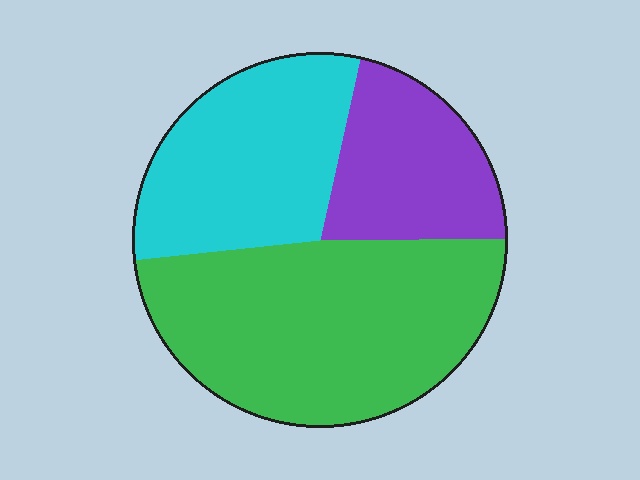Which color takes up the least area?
Purple, at roughly 20%.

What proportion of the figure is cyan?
Cyan takes up between a sixth and a third of the figure.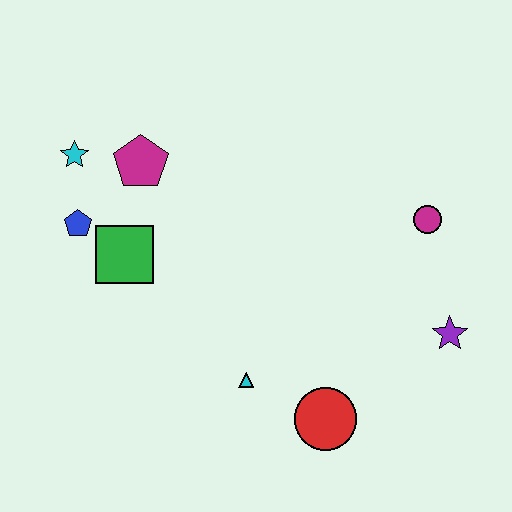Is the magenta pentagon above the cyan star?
No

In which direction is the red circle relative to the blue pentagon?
The red circle is to the right of the blue pentagon.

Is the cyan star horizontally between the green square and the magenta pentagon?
No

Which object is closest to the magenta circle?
The purple star is closest to the magenta circle.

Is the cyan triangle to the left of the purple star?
Yes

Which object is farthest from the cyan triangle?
The cyan star is farthest from the cyan triangle.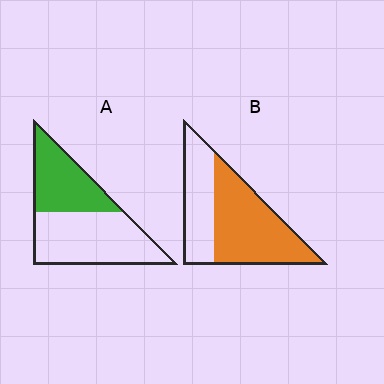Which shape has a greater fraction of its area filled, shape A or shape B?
Shape B.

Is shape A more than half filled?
No.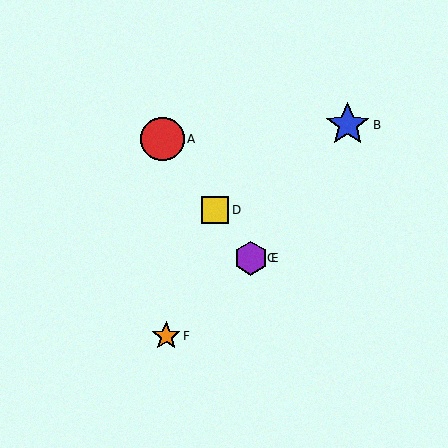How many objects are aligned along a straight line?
4 objects (A, C, D, E) are aligned along a straight line.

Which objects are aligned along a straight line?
Objects A, C, D, E are aligned along a straight line.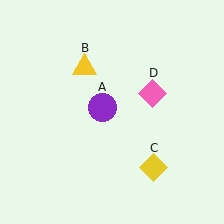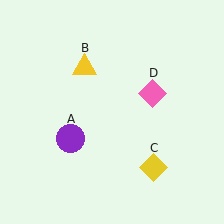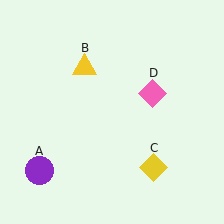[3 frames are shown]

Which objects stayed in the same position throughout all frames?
Yellow triangle (object B) and yellow diamond (object C) and pink diamond (object D) remained stationary.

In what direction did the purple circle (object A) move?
The purple circle (object A) moved down and to the left.